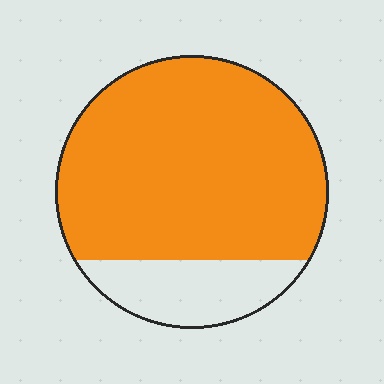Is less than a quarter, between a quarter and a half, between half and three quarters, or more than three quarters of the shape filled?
More than three quarters.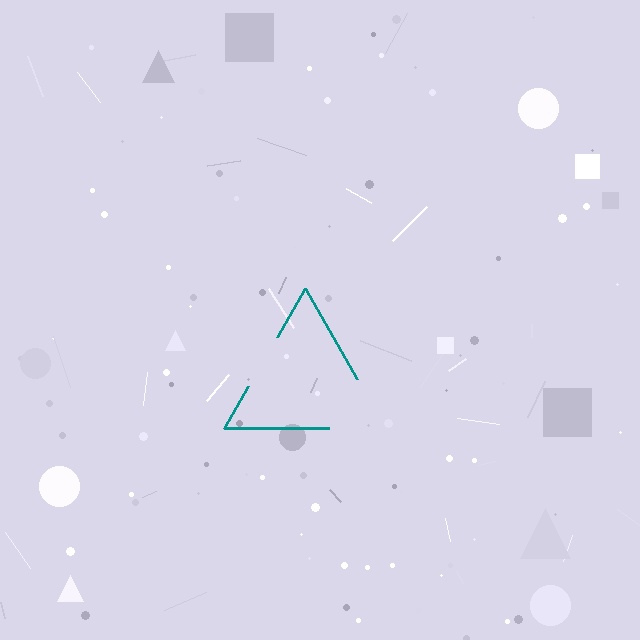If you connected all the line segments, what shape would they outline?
They would outline a triangle.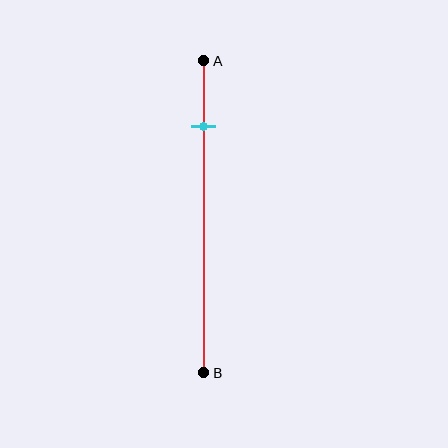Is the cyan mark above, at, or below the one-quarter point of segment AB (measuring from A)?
The cyan mark is above the one-quarter point of segment AB.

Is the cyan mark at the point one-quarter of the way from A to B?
No, the mark is at about 20% from A, not at the 25% one-quarter point.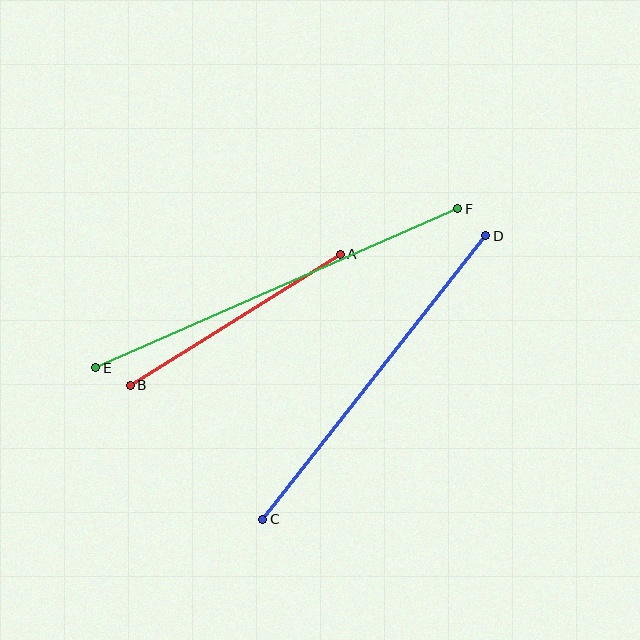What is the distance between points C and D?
The distance is approximately 361 pixels.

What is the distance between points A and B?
The distance is approximately 248 pixels.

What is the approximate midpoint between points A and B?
The midpoint is at approximately (235, 320) pixels.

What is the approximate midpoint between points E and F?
The midpoint is at approximately (277, 288) pixels.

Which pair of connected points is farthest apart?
Points E and F are farthest apart.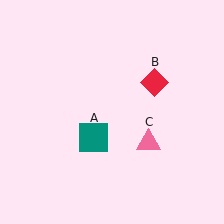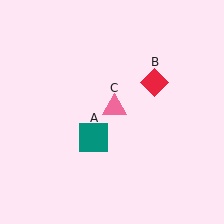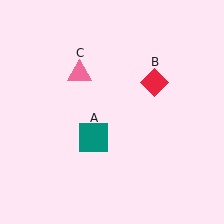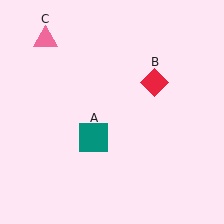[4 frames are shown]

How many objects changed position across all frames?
1 object changed position: pink triangle (object C).